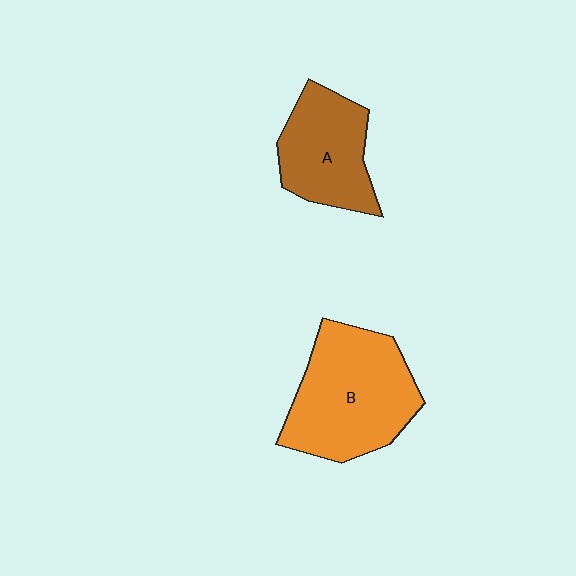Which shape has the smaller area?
Shape A (brown).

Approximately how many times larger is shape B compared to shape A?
Approximately 1.5 times.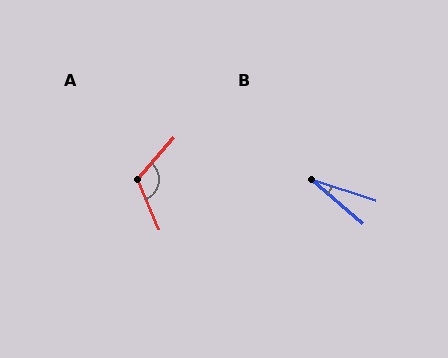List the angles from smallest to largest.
B (22°), A (115°).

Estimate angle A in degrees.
Approximately 115 degrees.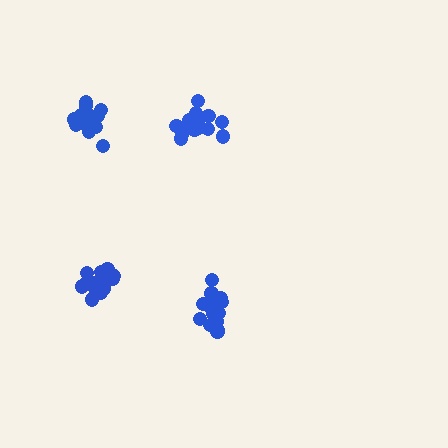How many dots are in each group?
Group 1: 16 dots, Group 2: 20 dots, Group 3: 15 dots, Group 4: 19 dots (70 total).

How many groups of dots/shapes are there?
There are 4 groups.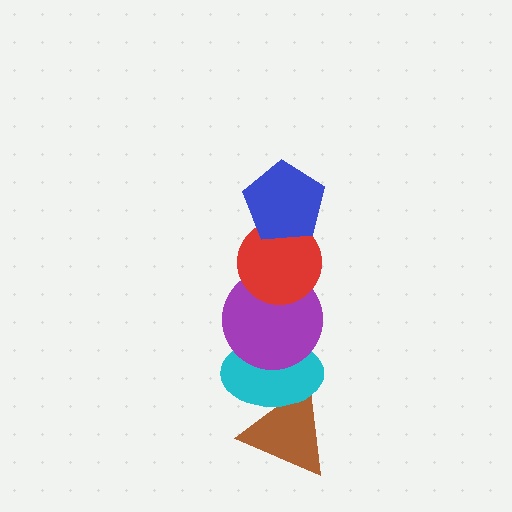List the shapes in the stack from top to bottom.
From top to bottom: the blue pentagon, the red circle, the purple circle, the cyan ellipse, the brown triangle.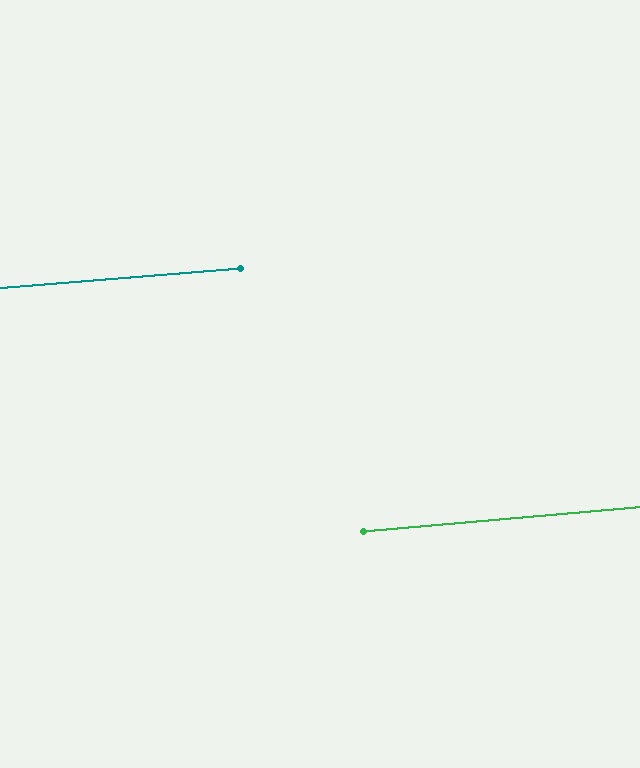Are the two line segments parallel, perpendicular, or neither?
Parallel — their directions differ by only 0.5°.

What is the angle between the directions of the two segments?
Approximately 1 degree.